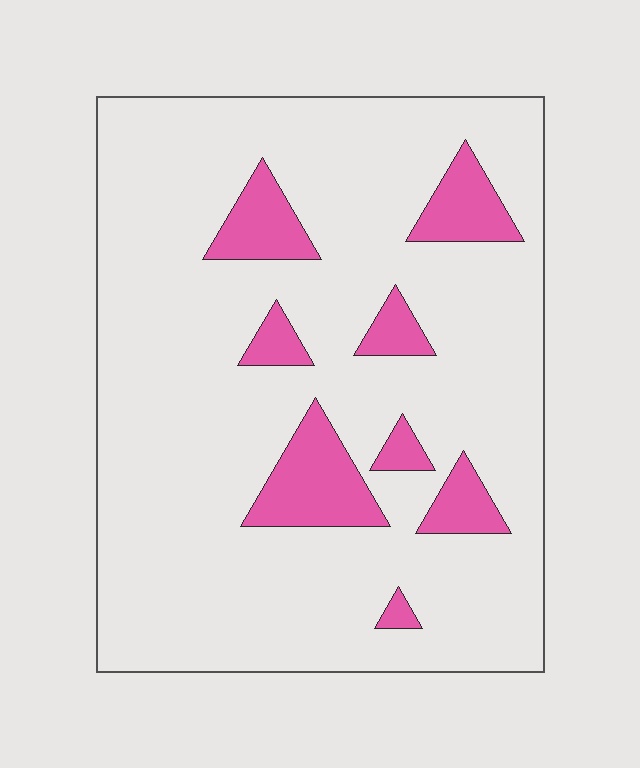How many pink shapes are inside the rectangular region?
8.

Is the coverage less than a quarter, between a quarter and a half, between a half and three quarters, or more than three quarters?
Less than a quarter.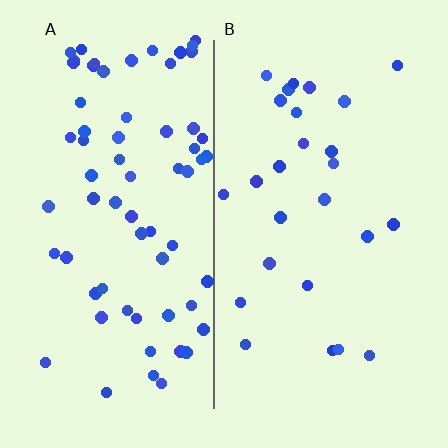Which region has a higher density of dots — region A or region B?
A (the left).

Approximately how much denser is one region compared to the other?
Approximately 2.6× — region A over region B.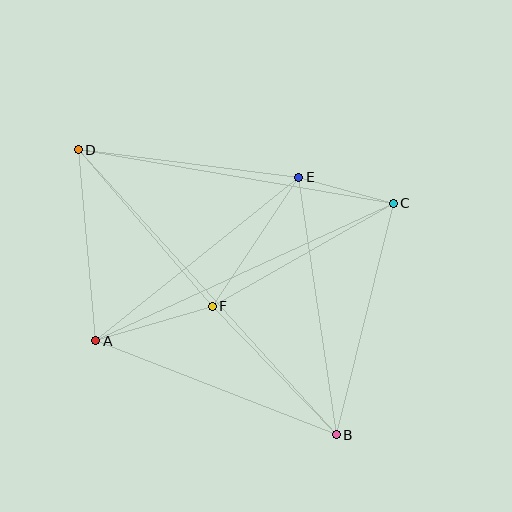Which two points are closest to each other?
Points C and E are closest to each other.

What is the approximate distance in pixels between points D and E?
The distance between D and E is approximately 222 pixels.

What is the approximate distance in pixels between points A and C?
The distance between A and C is approximately 328 pixels.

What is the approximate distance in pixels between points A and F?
The distance between A and F is approximately 121 pixels.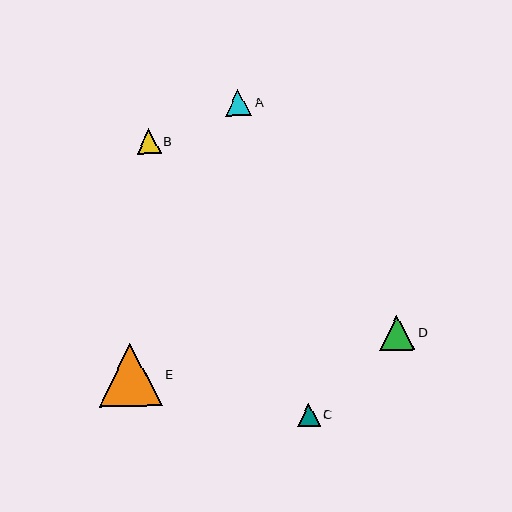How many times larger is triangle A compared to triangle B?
Triangle A is approximately 1.1 times the size of triangle B.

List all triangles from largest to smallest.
From largest to smallest: E, D, A, B, C.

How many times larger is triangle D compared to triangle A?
Triangle D is approximately 1.3 times the size of triangle A.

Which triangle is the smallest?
Triangle C is the smallest with a size of approximately 23 pixels.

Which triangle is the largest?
Triangle E is the largest with a size of approximately 63 pixels.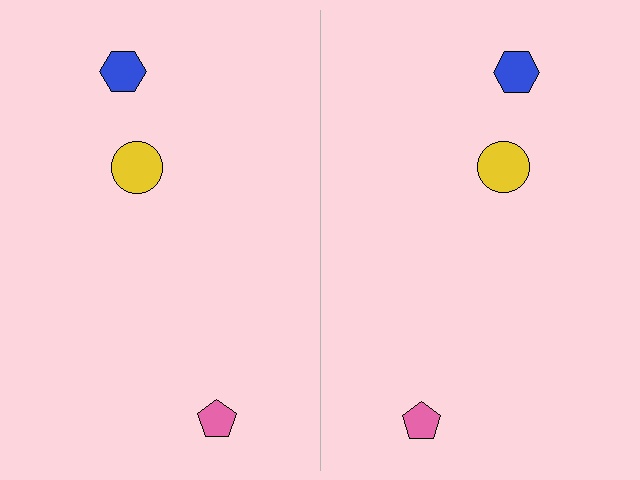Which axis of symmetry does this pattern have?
The pattern has a vertical axis of symmetry running through the center of the image.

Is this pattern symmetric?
Yes, this pattern has bilateral (reflection) symmetry.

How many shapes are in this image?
There are 6 shapes in this image.